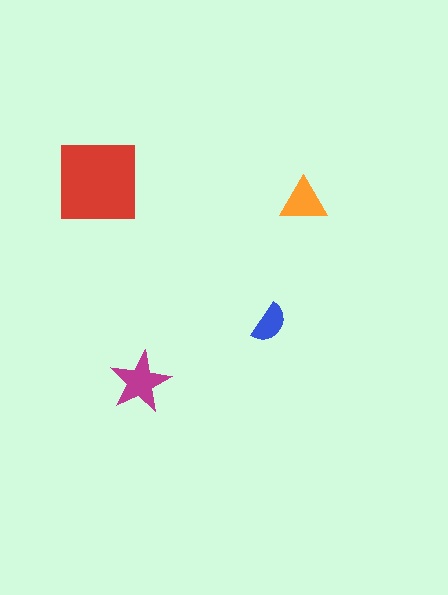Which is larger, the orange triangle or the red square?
The red square.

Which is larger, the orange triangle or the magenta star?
The magenta star.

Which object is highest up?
The red square is topmost.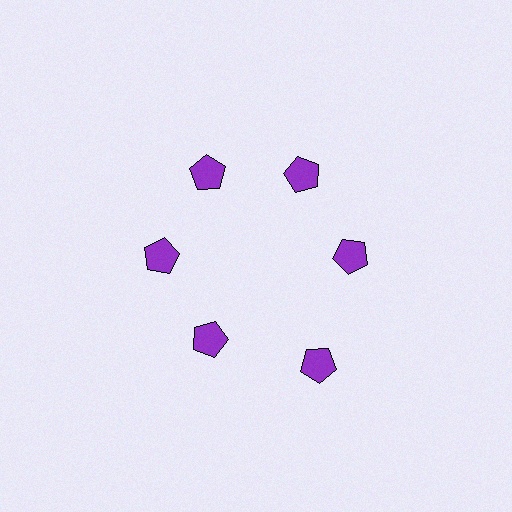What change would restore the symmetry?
The symmetry would be restored by moving it inward, back onto the ring so that all 6 pentagons sit at equal angles and equal distance from the center.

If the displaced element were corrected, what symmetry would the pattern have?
It would have 6-fold rotational symmetry — the pattern would map onto itself every 60 degrees.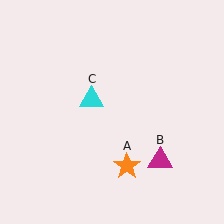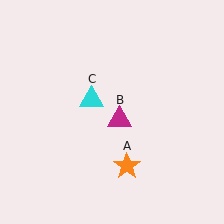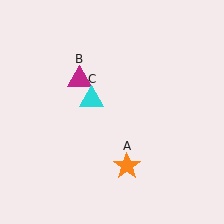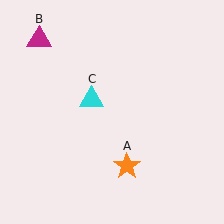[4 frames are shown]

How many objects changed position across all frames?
1 object changed position: magenta triangle (object B).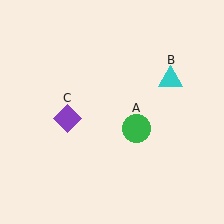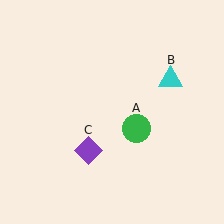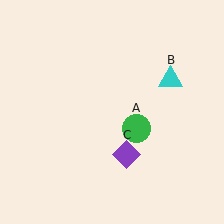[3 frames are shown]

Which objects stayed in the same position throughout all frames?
Green circle (object A) and cyan triangle (object B) remained stationary.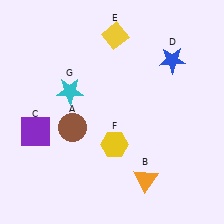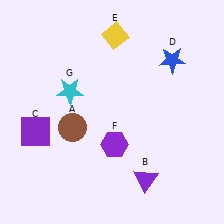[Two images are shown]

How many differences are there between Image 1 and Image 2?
There are 2 differences between the two images.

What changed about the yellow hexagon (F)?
In Image 1, F is yellow. In Image 2, it changed to purple.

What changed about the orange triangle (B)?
In Image 1, B is orange. In Image 2, it changed to purple.